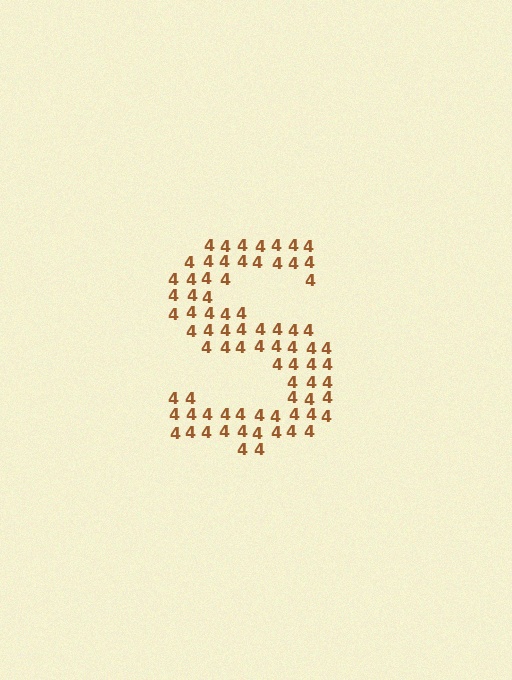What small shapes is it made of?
It is made of small digit 4's.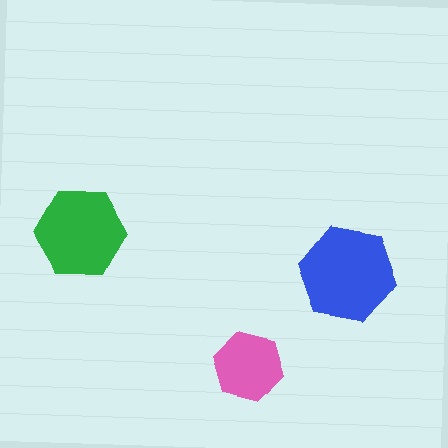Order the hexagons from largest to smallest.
the blue one, the green one, the pink one.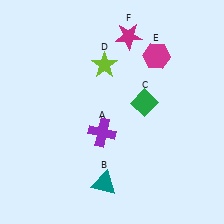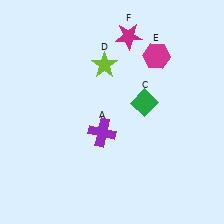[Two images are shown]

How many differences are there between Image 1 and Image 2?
There is 1 difference between the two images.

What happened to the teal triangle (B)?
The teal triangle (B) was removed in Image 2. It was in the bottom-left area of Image 1.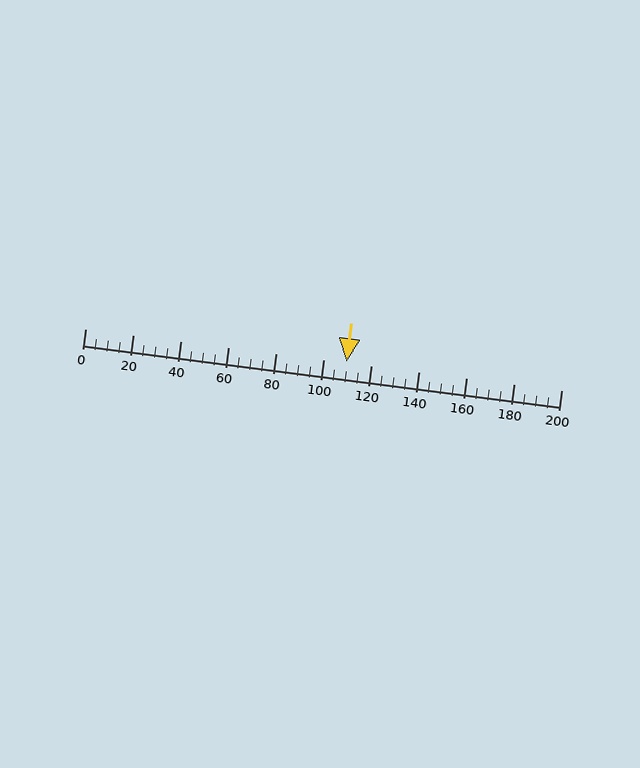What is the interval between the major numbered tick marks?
The major tick marks are spaced 20 units apart.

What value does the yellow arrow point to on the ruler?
The yellow arrow points to approximately 110.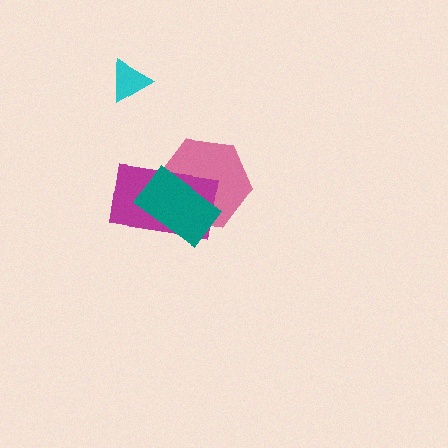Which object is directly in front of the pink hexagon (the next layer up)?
The magenta rectangle is directly in front of the pink hexagon.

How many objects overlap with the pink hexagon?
2 objects overlap with the pink hexagon.